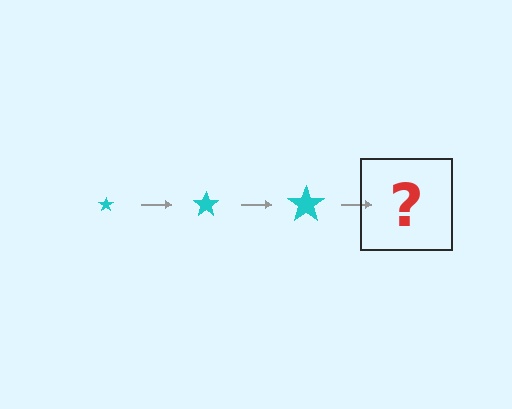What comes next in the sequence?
The next element should be a cyan star, larger than the previous one.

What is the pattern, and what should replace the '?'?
The pattern is that the star gets progressively larger each step. The '?' should be a cyan star, larger than the previous one.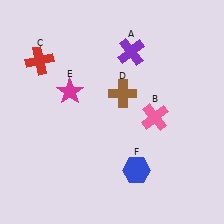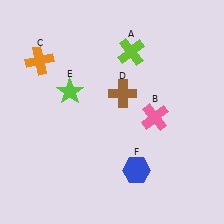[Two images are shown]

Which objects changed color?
A changed from purple to lime. C changed from red to orange. E changed from magenta to lime.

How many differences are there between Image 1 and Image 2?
There are 3 differences between the two images.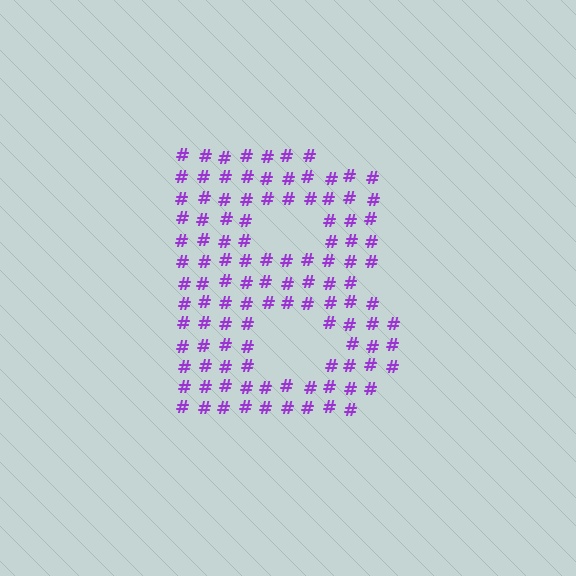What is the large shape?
The large shape is the letter B.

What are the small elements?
The small elements are hash symbols.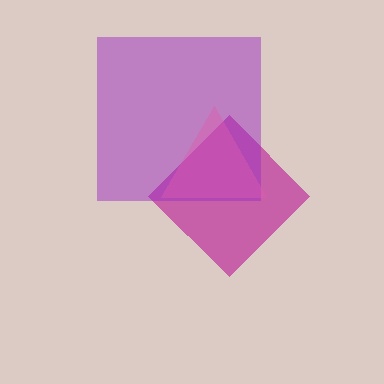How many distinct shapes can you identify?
There are 3 distinct shapes: a magenta diamond, a purple square, a pink triangle.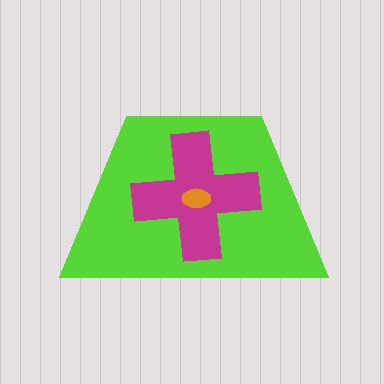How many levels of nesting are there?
3.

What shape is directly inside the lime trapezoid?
The magenta cross.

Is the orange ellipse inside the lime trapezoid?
Yes.